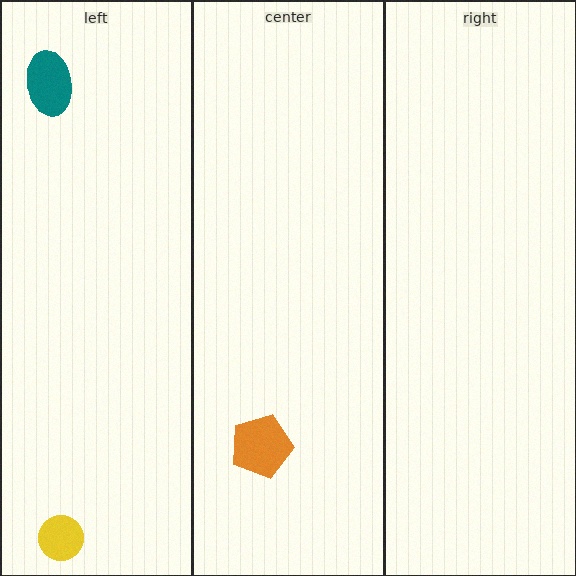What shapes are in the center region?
The orange pentagon.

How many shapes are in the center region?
1.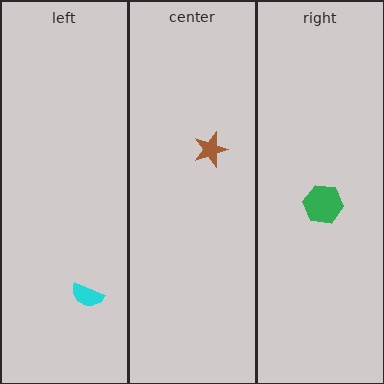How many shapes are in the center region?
1.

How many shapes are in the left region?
1.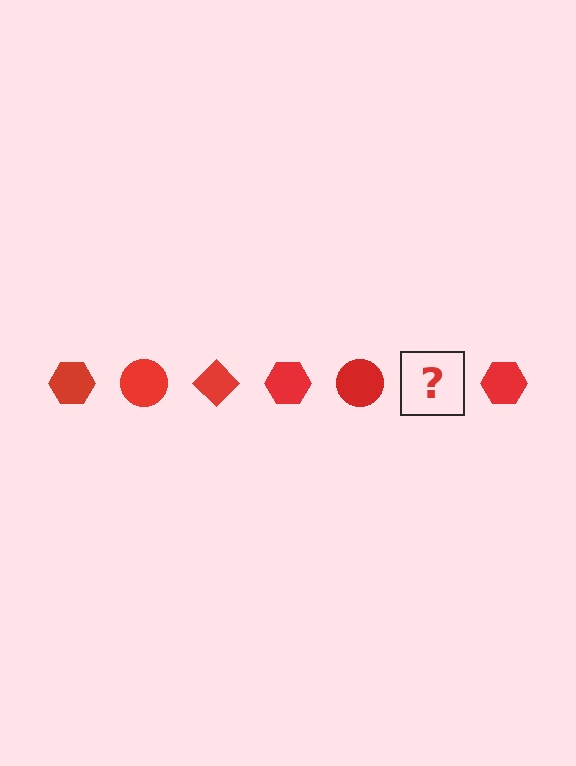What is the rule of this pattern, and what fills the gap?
The rule is that the pattern cycles through hexagon, circle, diamond shapes in red. The gap should be filled with a red diamond.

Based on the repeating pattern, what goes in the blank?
The blank should be a red diamond.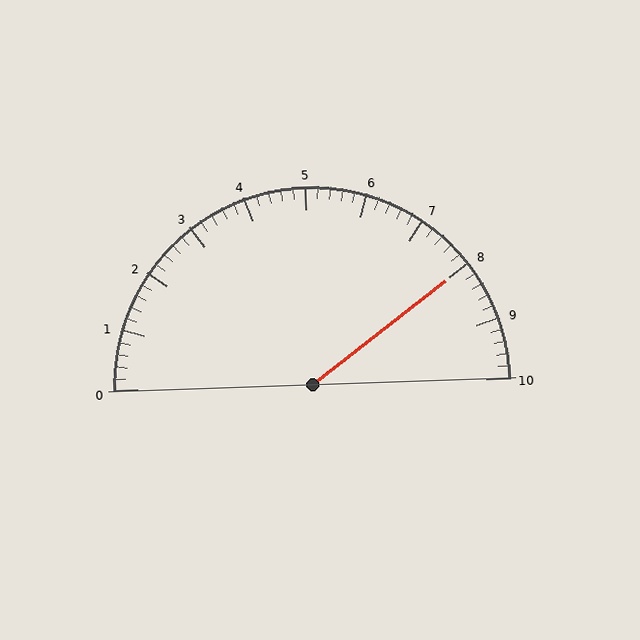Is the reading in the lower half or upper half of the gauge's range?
The reading is in the upper half of the range (0 to 10).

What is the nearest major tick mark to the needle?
The nearest major tick mark is 8.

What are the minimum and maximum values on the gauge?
The gauge ranges from 0 to 10.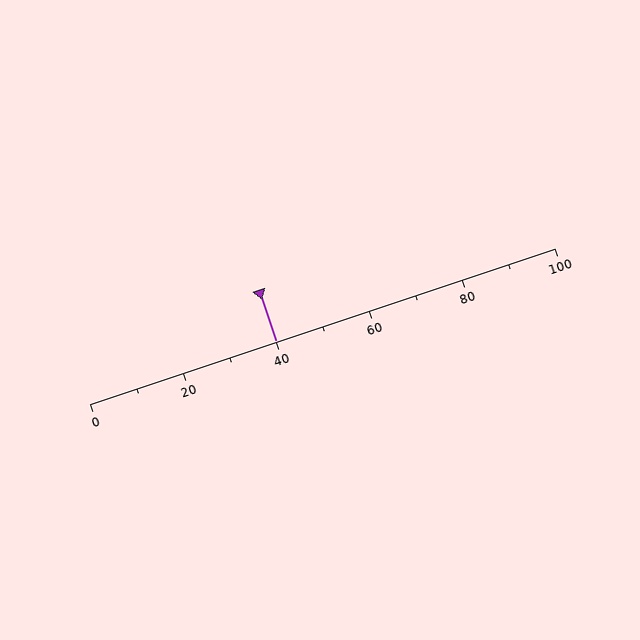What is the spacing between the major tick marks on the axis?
The major ticks are spaced 20 apart.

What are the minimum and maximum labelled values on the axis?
The axis runs from 0 to 100.